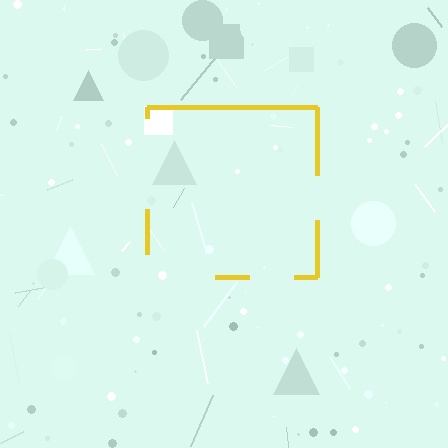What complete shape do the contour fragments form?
The contour fragments form a square.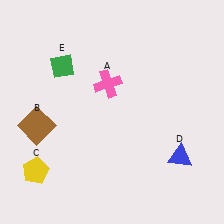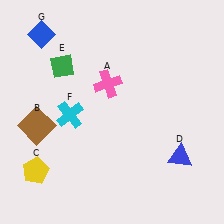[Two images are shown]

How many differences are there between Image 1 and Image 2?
There are 2 differences between the two images.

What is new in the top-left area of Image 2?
A blue diamond (G) was added in the top-left area of Image 2.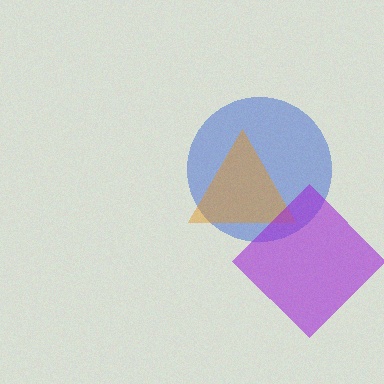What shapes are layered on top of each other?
The layered shapes are: a blue circle, an orange triangle, a purple diamond.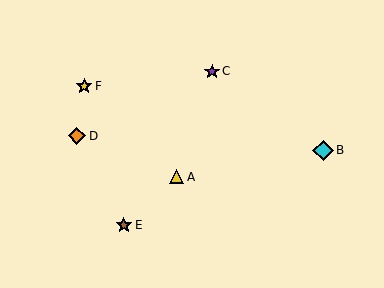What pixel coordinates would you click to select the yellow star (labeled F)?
Click at (84, 86) to select the yellow star F.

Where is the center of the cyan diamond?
The center of the cyan diamond is at (323, 150).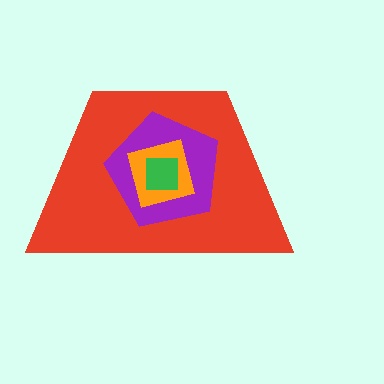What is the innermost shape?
The green square.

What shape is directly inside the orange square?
The green square.